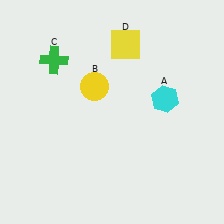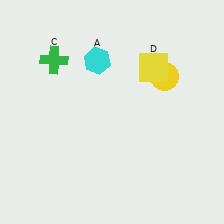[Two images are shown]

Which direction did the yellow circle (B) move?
The yellow circle (B) moved right.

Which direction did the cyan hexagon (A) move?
The cyan hexagon (A) moved left.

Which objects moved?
The objects that moved are: the cyan hexagon (A), the yellow circle (B), the yellow square (D).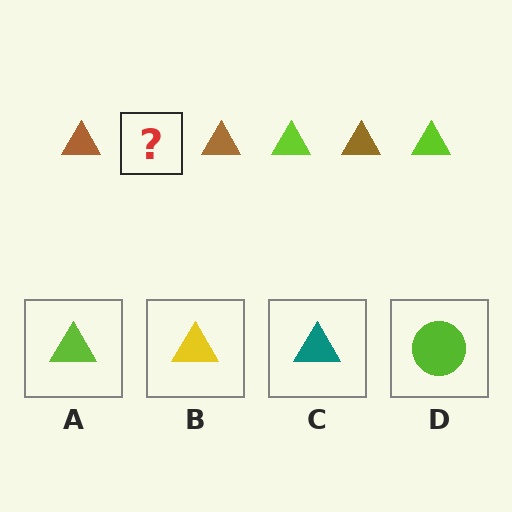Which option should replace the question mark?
Option A.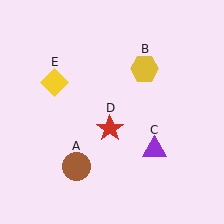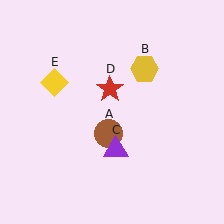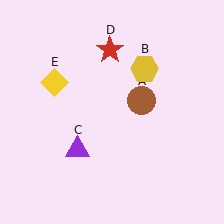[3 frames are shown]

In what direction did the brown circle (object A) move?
The brown circle (object A) moved up and to the right.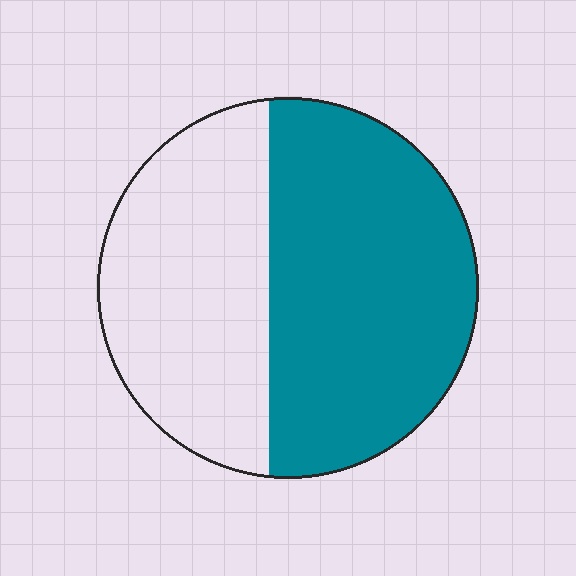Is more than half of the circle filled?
Yes.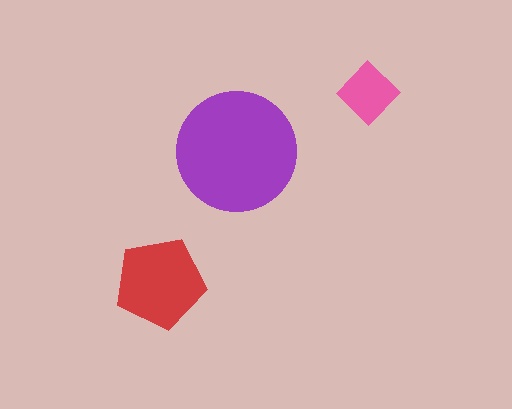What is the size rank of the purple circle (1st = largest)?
1st.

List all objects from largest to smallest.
The purple circle, the red pentagon, the pink diamond.